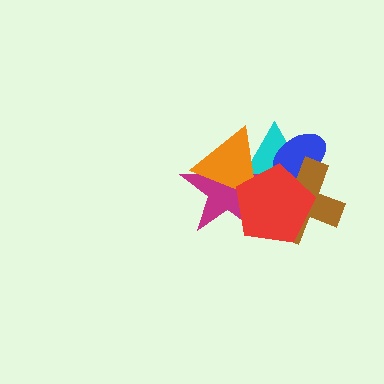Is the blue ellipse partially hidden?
Yes, it is partially covered by another shape.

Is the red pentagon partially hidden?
No, no other shape covers it.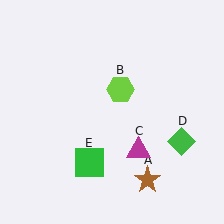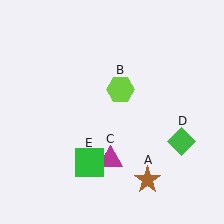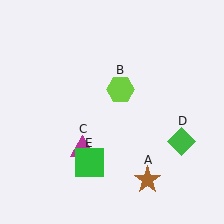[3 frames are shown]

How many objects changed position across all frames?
1 object changed position: magenta triangle (object C).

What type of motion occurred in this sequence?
The magenta triangle (object C) rotated clockwise around the center of the scene.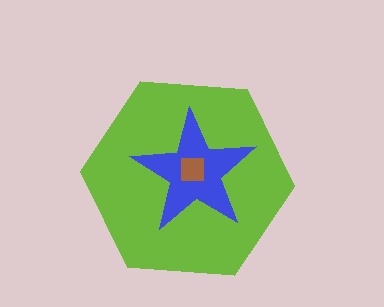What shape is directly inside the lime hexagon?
The blue star.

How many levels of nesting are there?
3.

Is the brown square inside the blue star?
Yes.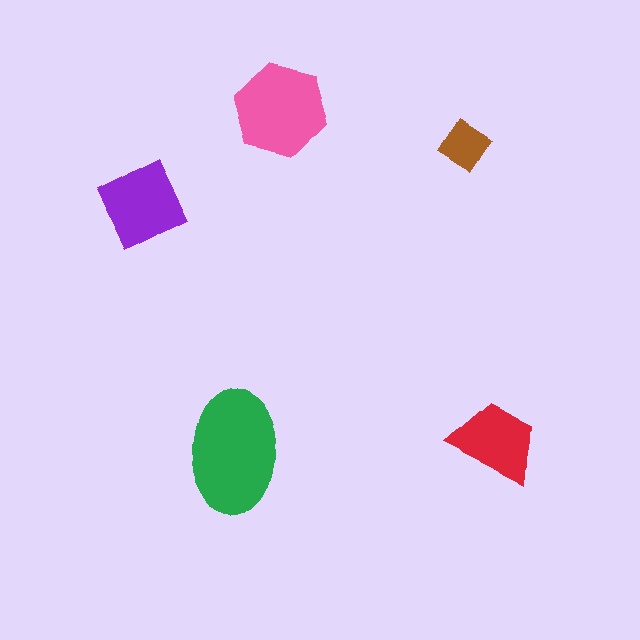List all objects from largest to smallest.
The green ellipse, the pink hexagon, the purple diamond, the red trapezoid, the brown diamond.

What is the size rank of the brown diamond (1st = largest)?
5th.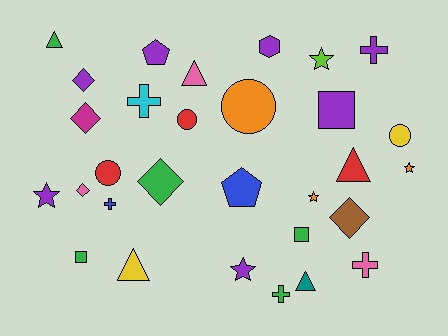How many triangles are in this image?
There are 5 triangles.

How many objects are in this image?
There are 30 objects.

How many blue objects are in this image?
There are 2 blue objects.